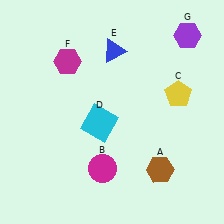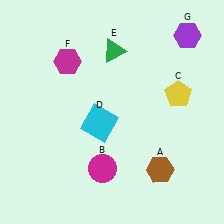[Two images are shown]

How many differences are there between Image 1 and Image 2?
There is 1 difference between the two images.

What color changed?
The triangle (E) changed from blue in Image 1 to green in Image 2.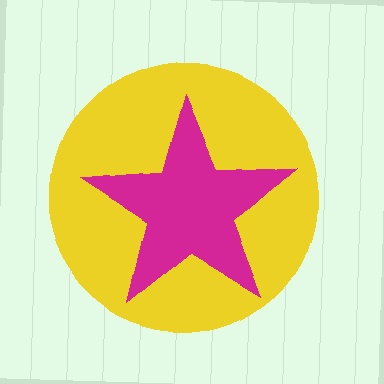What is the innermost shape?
The magenta star.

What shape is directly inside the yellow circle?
The magenta star.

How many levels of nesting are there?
2.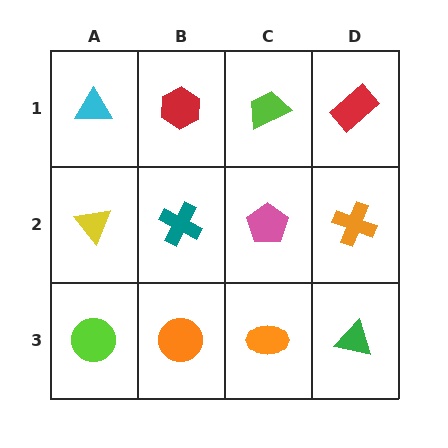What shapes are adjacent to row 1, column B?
A teal cross (row 2, column B), a cyan triangle (row 1, column A), a lime trapezoid (row 1, column C).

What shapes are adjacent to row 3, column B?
A teal cross (row 2, column B), a lime circle (row 3, column A), an orange ellipse (row 3, column C).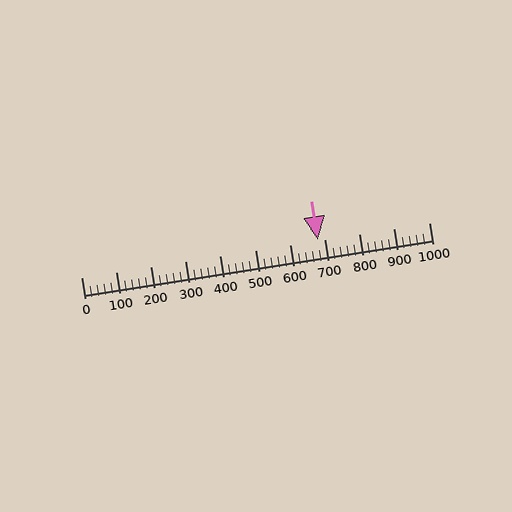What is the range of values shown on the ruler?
The ruler shows values from 0 to 1000.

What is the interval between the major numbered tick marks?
The major tick marks are spaced 100 units apart.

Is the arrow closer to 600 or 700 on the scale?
The arrow is closer to 700.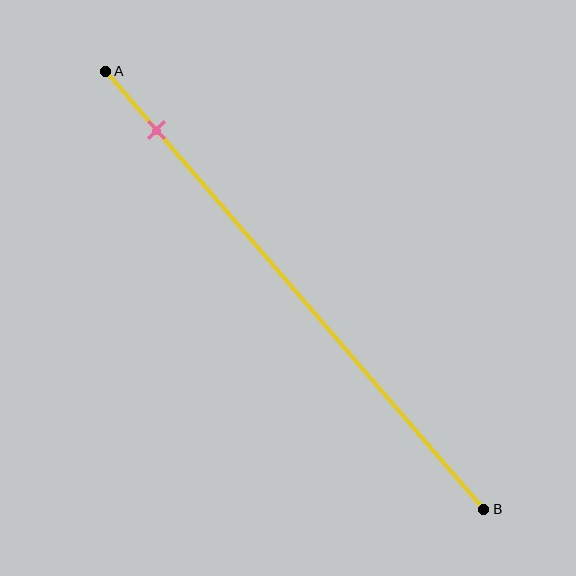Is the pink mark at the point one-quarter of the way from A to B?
No, the mark is at about 15% from A, not at the 25% one-quarter point.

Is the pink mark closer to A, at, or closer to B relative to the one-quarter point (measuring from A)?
The pink mark is closer to point A than the one-quarter point of segment AB.